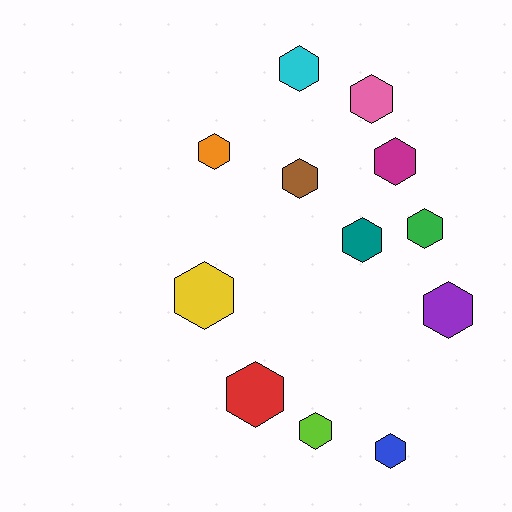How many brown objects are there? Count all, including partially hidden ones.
There is 1 brown object.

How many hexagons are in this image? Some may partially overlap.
There are 12 hexagons.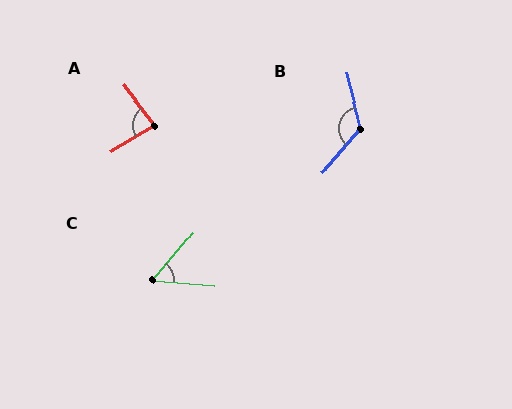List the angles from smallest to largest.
C (55°), A (83°), B (125°).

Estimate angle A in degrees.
Approximately 83 degrees.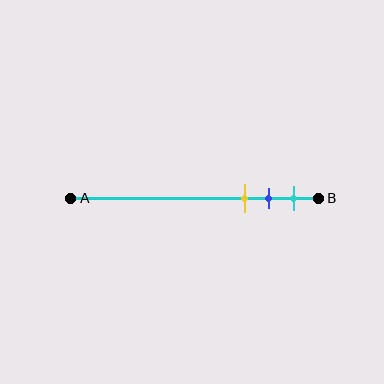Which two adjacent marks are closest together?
The blue and cyan marks are the closest adjacent pair.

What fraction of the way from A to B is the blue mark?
The blue mark is approximately 80% (0.8) of the way from A to B.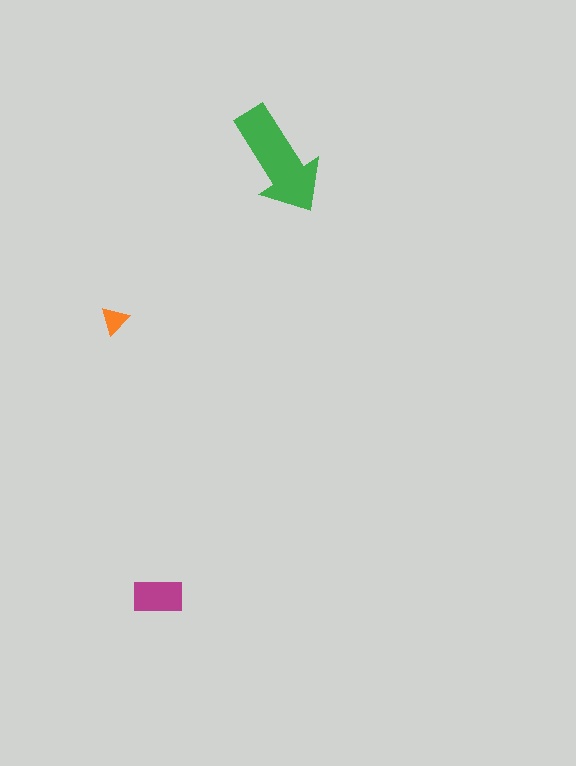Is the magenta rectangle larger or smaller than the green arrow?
Smaller.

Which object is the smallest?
The orange triangle.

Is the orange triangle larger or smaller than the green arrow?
Smaller.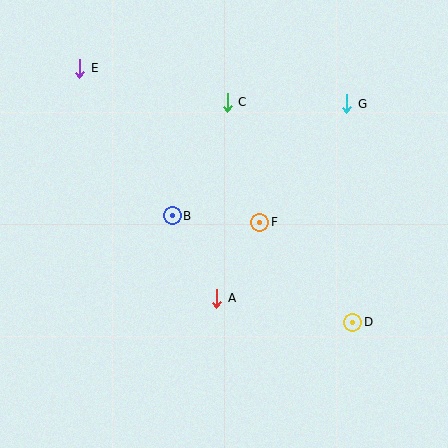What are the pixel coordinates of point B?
Point B is at (172, 216).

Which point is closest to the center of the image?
Point F at (260, 222) is closest to the center.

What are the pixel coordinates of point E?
Point E is at (80, 68).